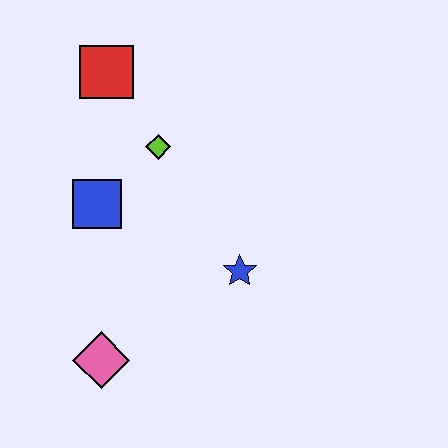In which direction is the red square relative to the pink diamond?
The red square is above the pink diamond.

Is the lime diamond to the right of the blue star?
No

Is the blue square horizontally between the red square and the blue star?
No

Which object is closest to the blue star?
The lime diamond is closest to the blue star.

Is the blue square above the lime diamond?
No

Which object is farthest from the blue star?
The red square is farthest from the blue star.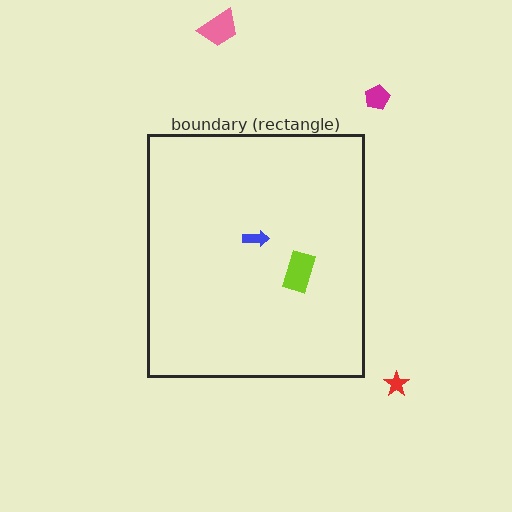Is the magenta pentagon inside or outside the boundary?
Outside.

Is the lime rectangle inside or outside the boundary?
Inside.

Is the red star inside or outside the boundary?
Outside.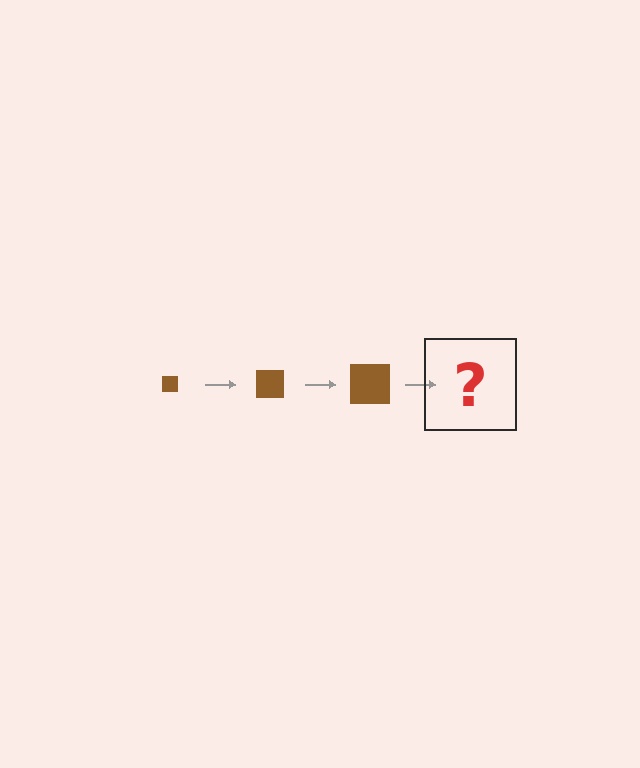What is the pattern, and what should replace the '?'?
The pattern is that the square gets progressively larger each step. The '?' should be a brown square, larger than the previous one.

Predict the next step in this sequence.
The next step is a brown square, larger than the previous one.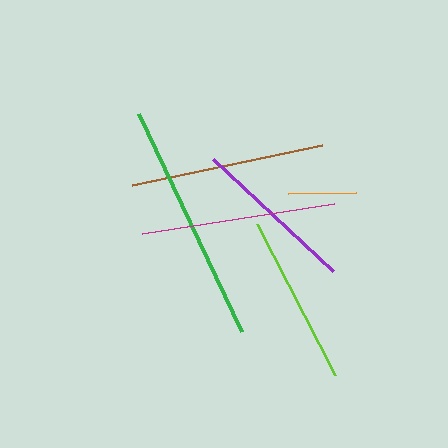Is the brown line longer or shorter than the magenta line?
The brown line is longer than the magenta line.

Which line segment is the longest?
The green line is the longest at approximately 241 pixels.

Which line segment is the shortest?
The orange line is the shortest at approximately 69 pixels.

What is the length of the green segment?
The green segment is approximately 241 pixels long.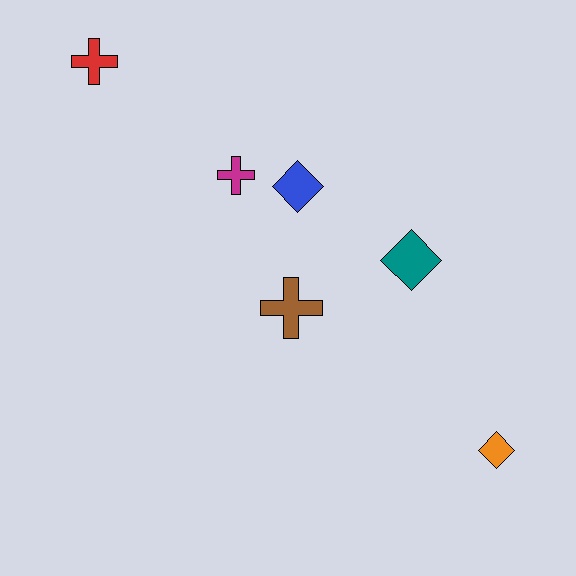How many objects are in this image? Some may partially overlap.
There are 6 objects.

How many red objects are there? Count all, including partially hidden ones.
There is 1 red object.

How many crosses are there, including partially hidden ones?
There are 3 crosses.